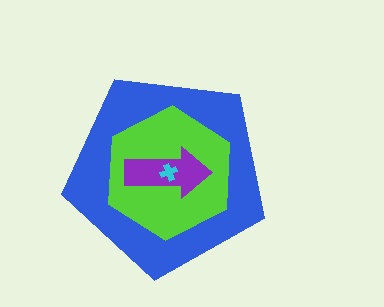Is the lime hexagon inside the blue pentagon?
Yes.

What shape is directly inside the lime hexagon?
The purple arrow.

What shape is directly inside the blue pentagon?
The lime hexagon.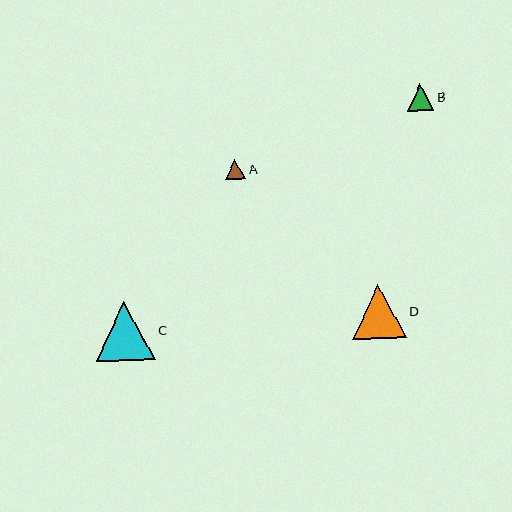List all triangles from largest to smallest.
From largest to smallest: C, D, B, A.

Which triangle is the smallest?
Triangle A is the smallest with a size of approximately 20 pixels.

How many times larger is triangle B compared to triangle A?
Triangle B is approximately 1.3 times the size of triangle A.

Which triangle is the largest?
Triangle C is the largest with a size of approximately 59 pixels.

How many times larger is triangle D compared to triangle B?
Triangle D is approximately 2.0 times the size of triangle B.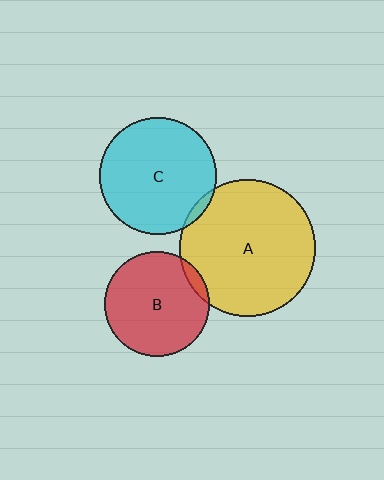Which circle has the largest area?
Circle A (yellow).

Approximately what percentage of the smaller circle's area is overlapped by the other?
Approximately 5%.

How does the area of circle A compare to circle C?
Approximately 1.4 times.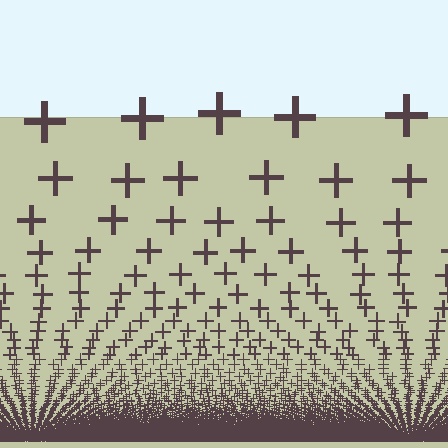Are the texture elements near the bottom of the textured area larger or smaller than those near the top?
Smaller. The gradient is inverted — elements near the bottom are smaller and denser.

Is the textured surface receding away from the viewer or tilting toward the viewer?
The surface appears to tilt toward the viewer. Texture elements get larger and sparser toward the top.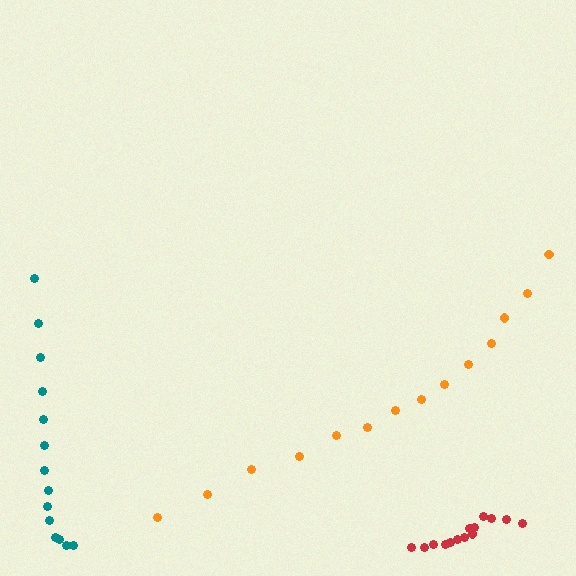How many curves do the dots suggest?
There are 3 distinct paths.